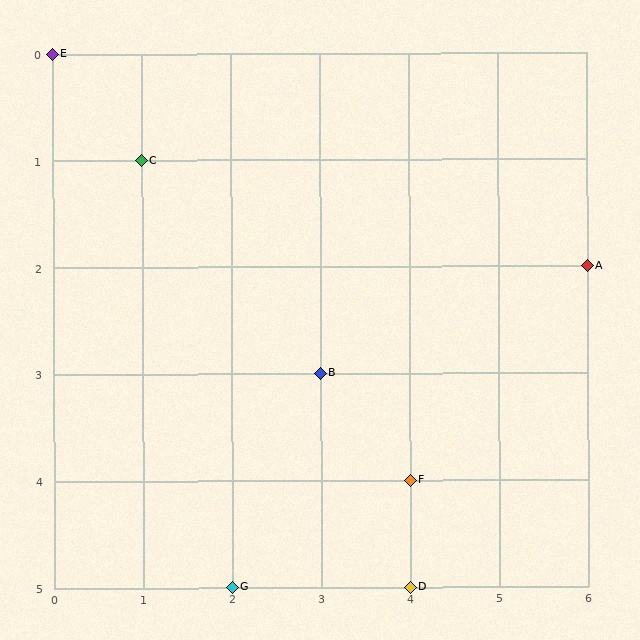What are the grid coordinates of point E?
Point E is at grid coordinates (0, 0).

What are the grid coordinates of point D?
Point D is at grid coordinates (4, 5).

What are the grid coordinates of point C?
Point C is at grid coordinates (1, 1).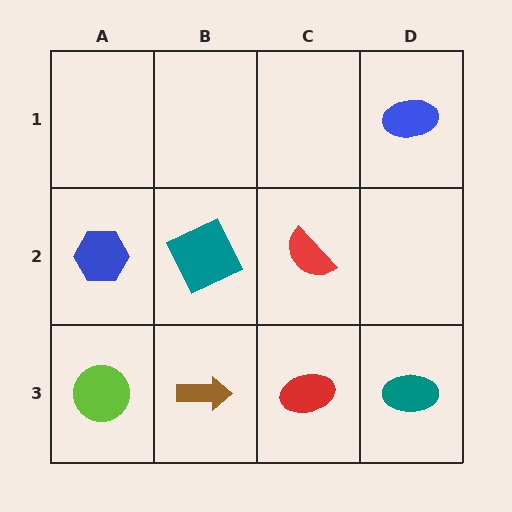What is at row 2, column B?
A teal square.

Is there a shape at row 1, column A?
No, that cell is empty.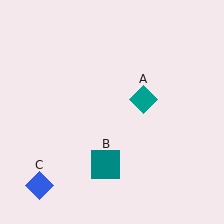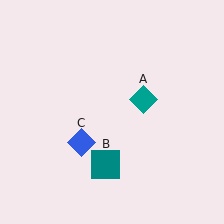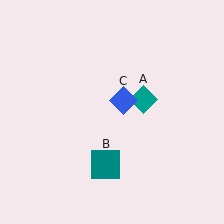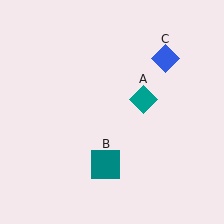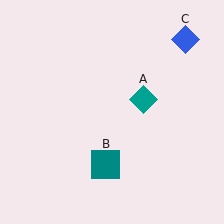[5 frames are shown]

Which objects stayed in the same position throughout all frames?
Teal diamond (object A) and teal square (object B) remained stationary.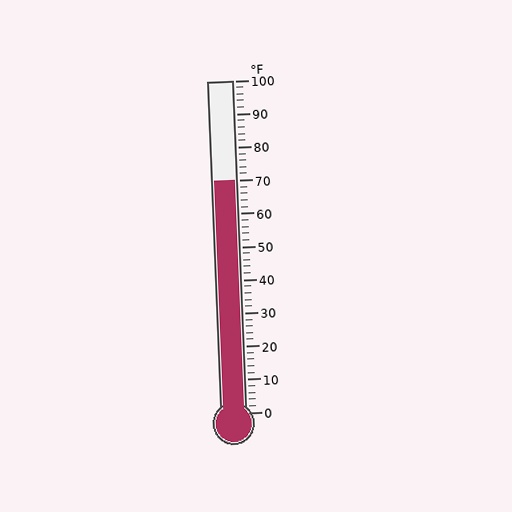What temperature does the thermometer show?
The thermometer shows approximately 70°F.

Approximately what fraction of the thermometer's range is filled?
The thermometer is filled to approximately 70% of its range.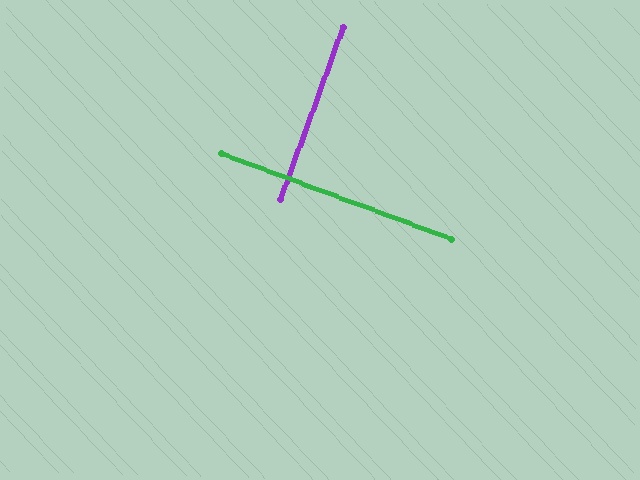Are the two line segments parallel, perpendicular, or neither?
Perpendicular — they meet at approximately 90°.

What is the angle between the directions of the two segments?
Approximately 90 degrees.